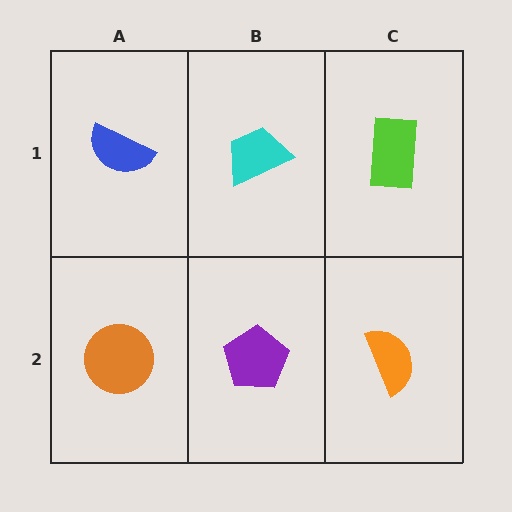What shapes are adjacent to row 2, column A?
A blue semicircle (row 1, column A), a purple pentagon (row 2, column B).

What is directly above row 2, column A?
A blue semicircle.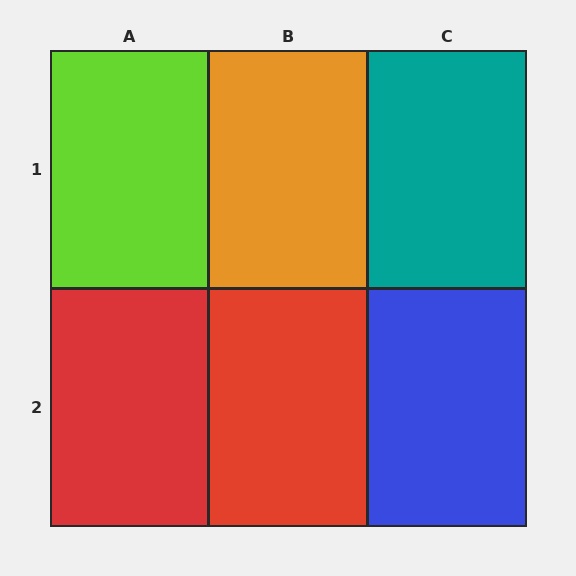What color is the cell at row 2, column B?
Red.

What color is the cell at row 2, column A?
Red.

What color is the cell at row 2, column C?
Blue.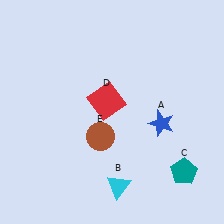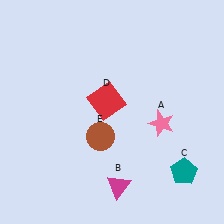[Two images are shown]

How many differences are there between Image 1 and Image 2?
There are 2 differences between the two images.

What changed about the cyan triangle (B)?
In Image 1, B is cyan. In Image 2, it changed to magenta.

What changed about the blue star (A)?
In Image 1, A is blue. In Image 2, it changed to pink.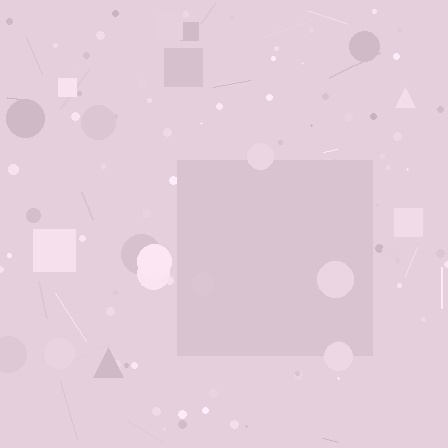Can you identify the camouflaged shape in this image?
The camouflaged shape is a square.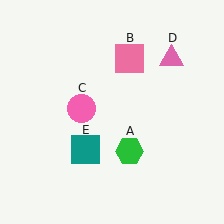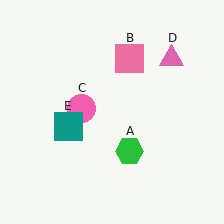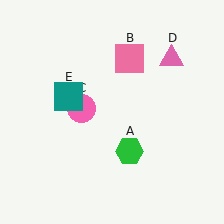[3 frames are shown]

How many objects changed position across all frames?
1 object changed position: teal square (object E).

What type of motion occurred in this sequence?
The teal square (object E) rotated clockwise around the center of the scene.